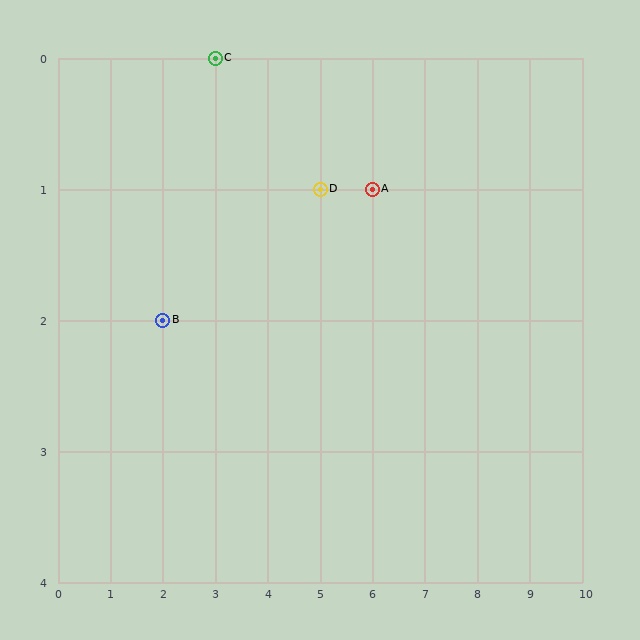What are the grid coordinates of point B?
Point B is at grid coordinates (2, 2).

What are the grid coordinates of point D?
Point D is at grid coordinates (5, 1).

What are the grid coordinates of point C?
Point C is at grid coordinates (3, 0).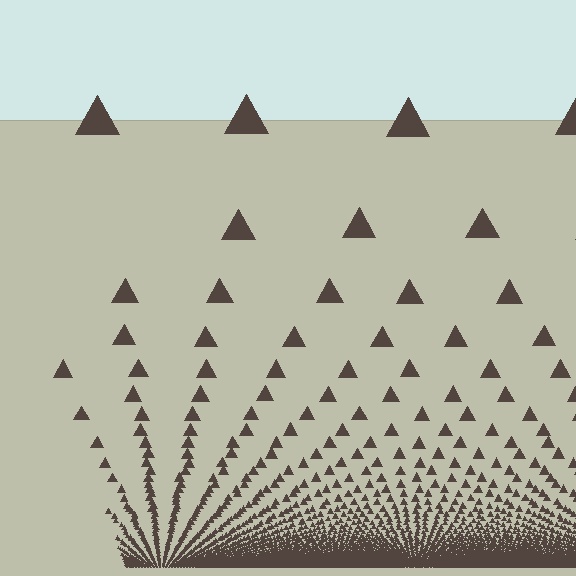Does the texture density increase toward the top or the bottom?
Density increases toward the bottom.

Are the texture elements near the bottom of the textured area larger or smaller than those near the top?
Smaller. The gradient is inverted — elements near the bottom are smaller and denser.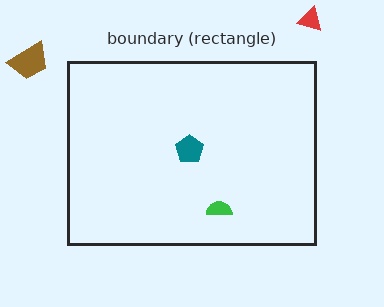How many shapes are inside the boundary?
2 inside, 2 outside.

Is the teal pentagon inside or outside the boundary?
Inside.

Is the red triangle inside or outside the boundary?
Outside.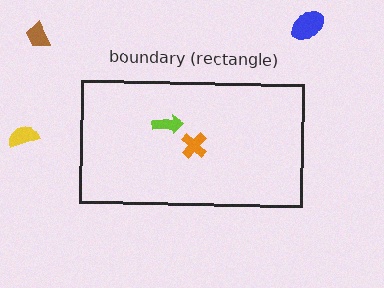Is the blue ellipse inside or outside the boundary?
Outside.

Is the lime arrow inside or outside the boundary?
Inside.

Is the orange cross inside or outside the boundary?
Inside.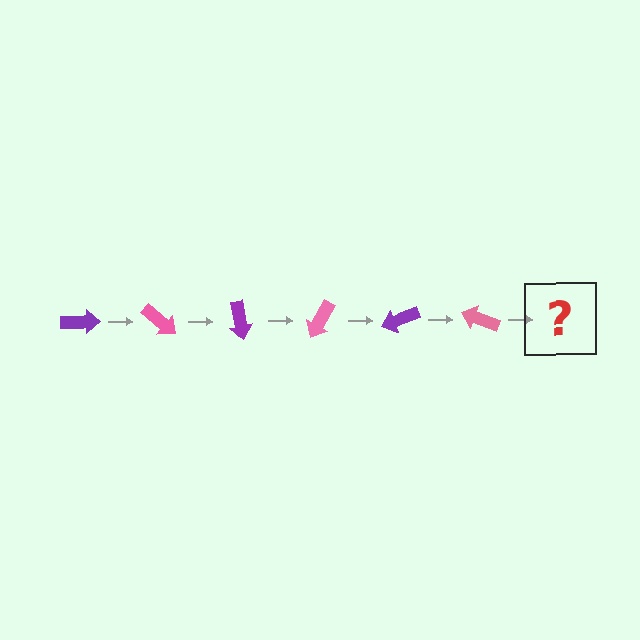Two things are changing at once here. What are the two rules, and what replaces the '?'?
The two rules are that it rotates 40 degrees each step and the color cycles through purple and pink. The '?' should be a purple arrow, rotated 240 degrees from the start.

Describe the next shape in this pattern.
It should be a purple arrow, rotated 240 degrees from the start.